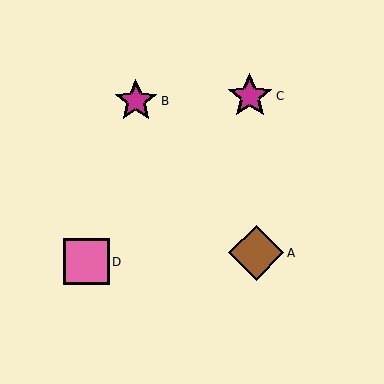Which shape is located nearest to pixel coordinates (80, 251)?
The pink square (labeled D) at (86, 262) is nearest to that location.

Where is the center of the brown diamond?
The center of the brown diamond is at (256, 253).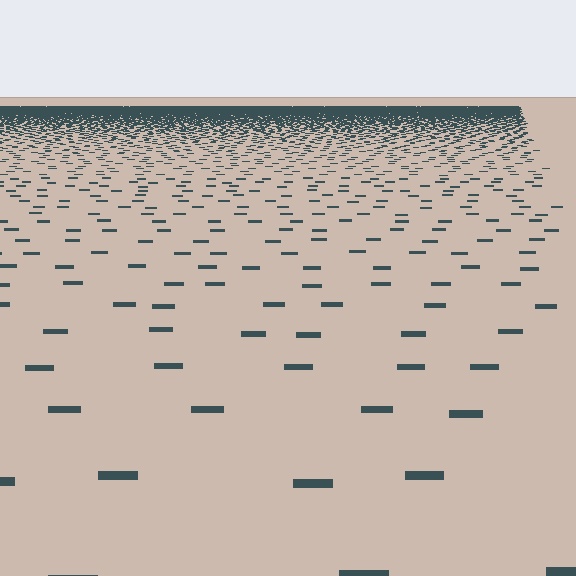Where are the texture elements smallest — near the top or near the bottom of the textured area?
Near the top.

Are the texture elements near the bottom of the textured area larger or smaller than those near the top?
Larger. Near the bottom, elements are closer to the viewer and appear at a bigger on-screen size.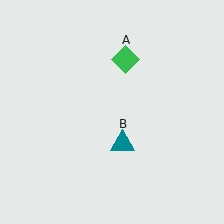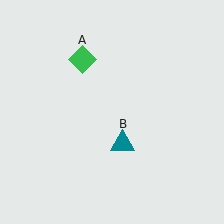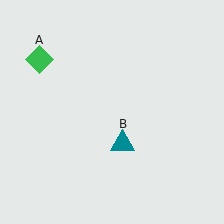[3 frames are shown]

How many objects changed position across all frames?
1 object changed position: green diamond (object A).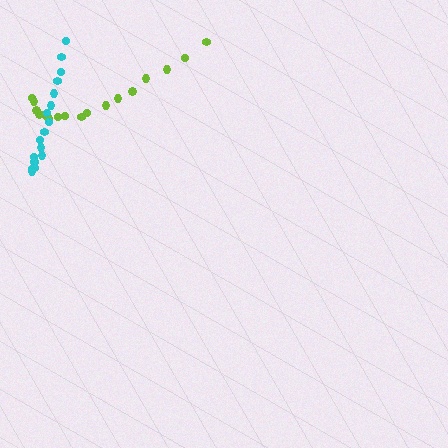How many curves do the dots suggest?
There are 2 distinct paths.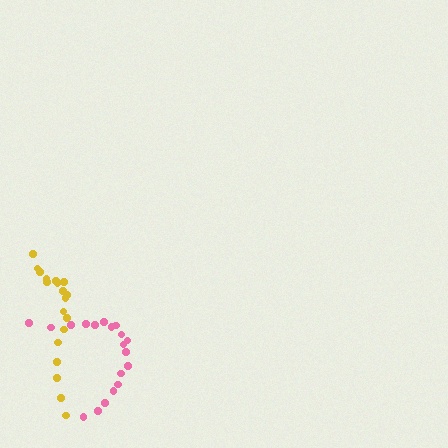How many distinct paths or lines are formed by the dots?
There are 2 distinct paths.